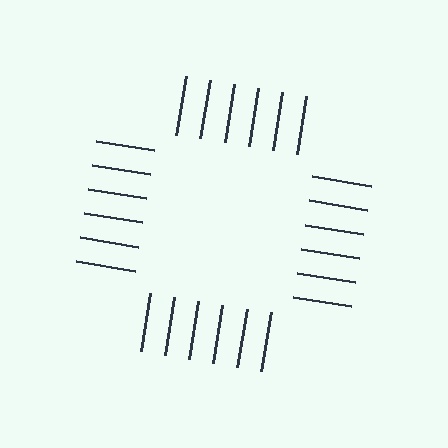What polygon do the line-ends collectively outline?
An illusory square — the line segments terminate on its edges but no continuous stroke is drawn.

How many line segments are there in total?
24 — 6 along each of the 4 edges.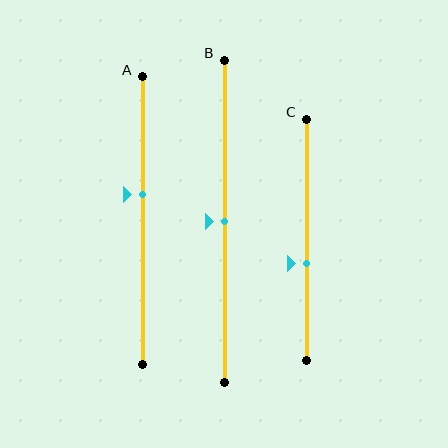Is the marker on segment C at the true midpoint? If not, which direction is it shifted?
No, the marker on segment C is shifted downward by about 10% of the segment length.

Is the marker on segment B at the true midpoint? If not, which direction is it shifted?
Yes, the marker on segment B is at the true midpoint.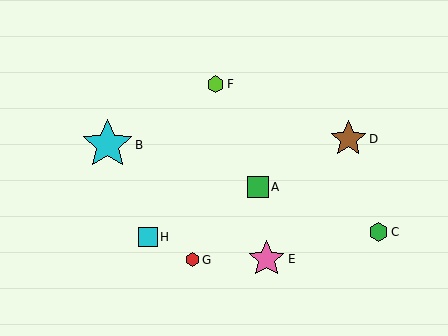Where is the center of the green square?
The center of the green square is at (258, 187).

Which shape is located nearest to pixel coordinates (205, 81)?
The lime hexagon (labeled F) at (216, 84) is nearest to that location.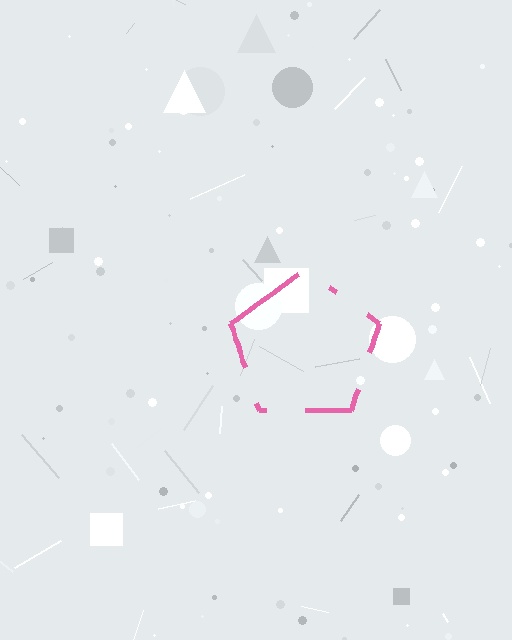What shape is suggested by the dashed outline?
The dashed outline suggests a pentagon.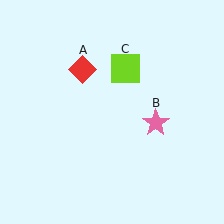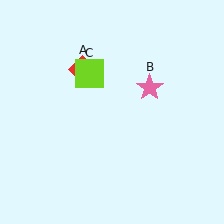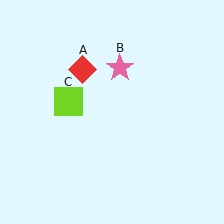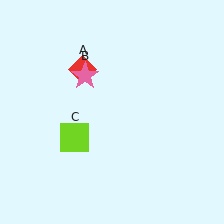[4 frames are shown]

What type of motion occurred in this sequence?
The pink star (object B), lime square (object C) rotated counterclockwise around the center of the scene.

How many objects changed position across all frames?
2 objects changed position: pink star (object B), lime square (object C).